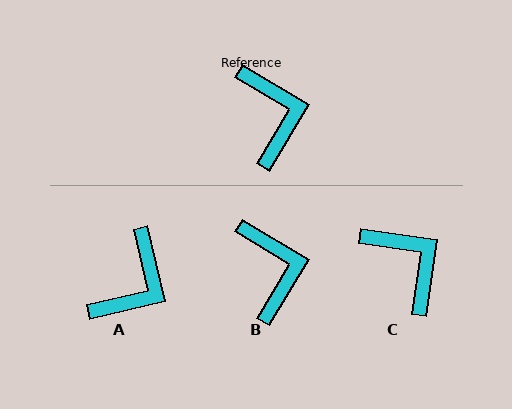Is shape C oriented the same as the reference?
No, it is off by about 23 degrees.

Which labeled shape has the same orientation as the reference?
B.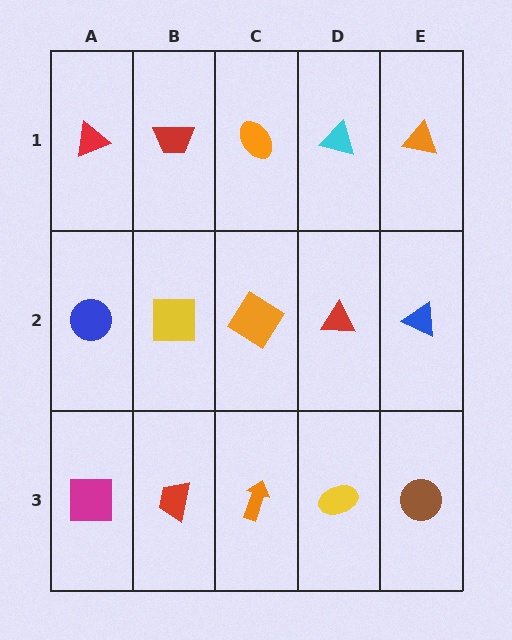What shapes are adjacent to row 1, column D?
A red triangle (row 2, column D), an orange ellipse (row 1, column C), an orange triangle (row 1, column E).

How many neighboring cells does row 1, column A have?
2.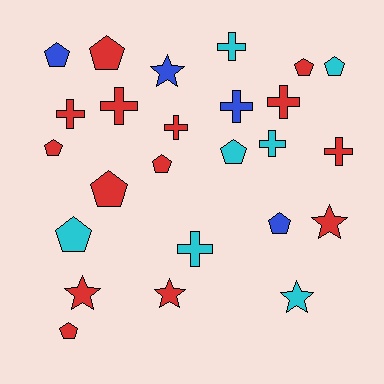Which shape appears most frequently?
Pentagon, with 11 objects.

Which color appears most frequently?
Red, with 14 objects.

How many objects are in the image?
There are 25 objects.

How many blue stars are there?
There is 1 blue star.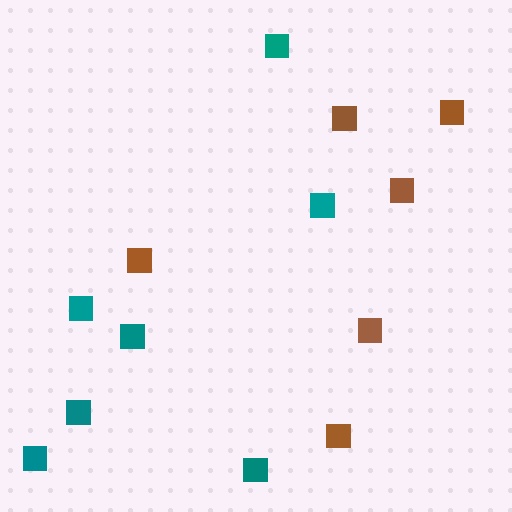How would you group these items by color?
There are 2 groups: one group of brown squares (6) and one group of teal squares (7).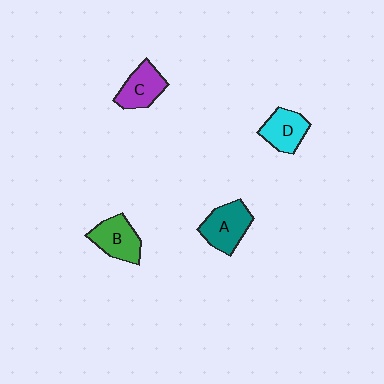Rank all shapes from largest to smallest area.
From largest to smallest: A (teal), B (green), C (purple), D (cyan).